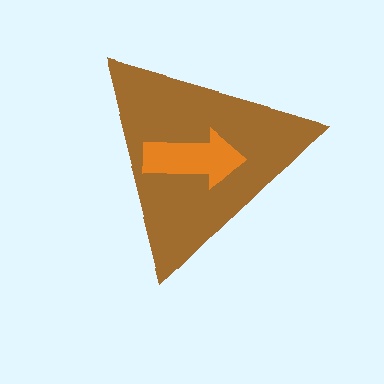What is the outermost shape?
The brown triangle.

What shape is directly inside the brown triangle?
The orange arrow.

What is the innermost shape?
The orange arrow.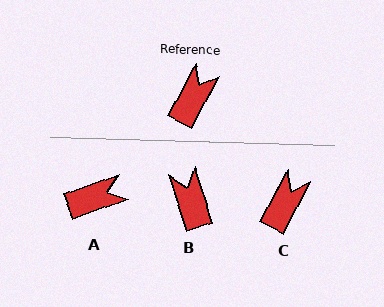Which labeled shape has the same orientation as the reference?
C.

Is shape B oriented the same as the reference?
No, it is off by about 46 degrees.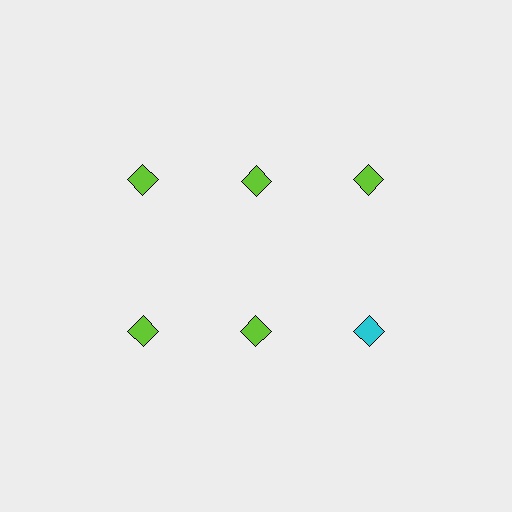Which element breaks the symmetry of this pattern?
The cyan diamond in the second row, center column breaks the symmetry. All other shapes are lime diamonds.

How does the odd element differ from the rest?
It has a different color: cyan instead of lime.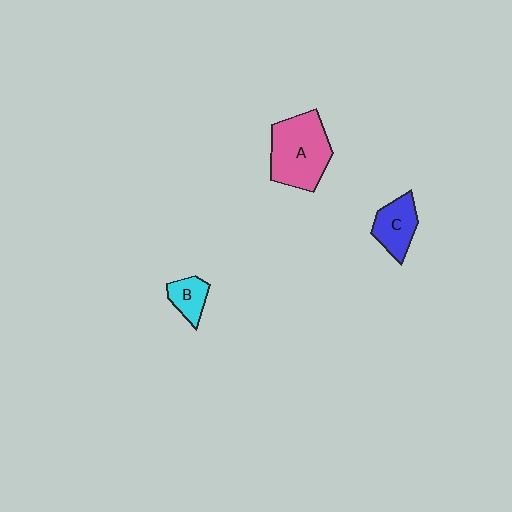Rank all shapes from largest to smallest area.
From largest to smallest: A (pink), C (blue), B (cyan).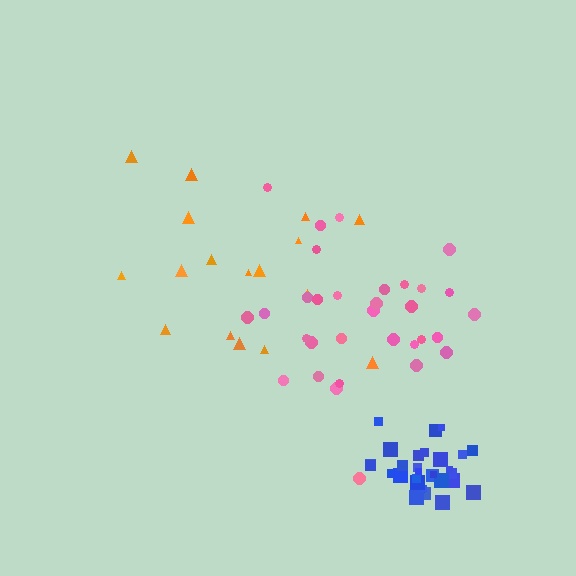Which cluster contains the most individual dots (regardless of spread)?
Pink (32).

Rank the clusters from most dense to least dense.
blue, pink, orange.